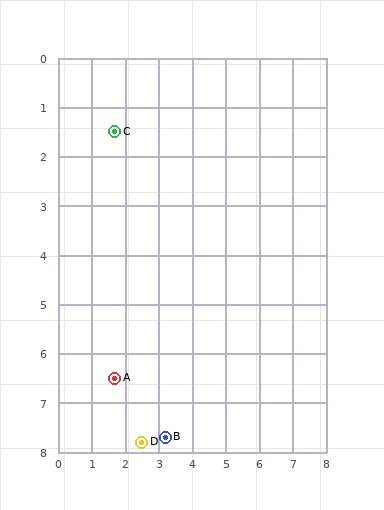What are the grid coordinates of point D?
Point D is at approximately (2.5, 7.8).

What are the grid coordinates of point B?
Point B is at approximately (3.2, 7.7).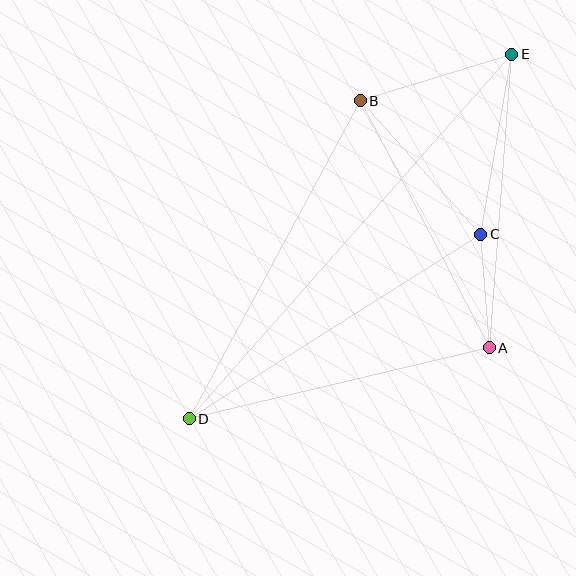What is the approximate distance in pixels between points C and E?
The distance between C and E is approximately 183 pixels.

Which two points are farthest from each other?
Points D and E are farthest from each other.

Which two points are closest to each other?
Points A and C are closest to each other.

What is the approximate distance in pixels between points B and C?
The distance between B and C is approximately 180 pixels.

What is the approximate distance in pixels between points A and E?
The distance between A and E is approximately 295 pixels.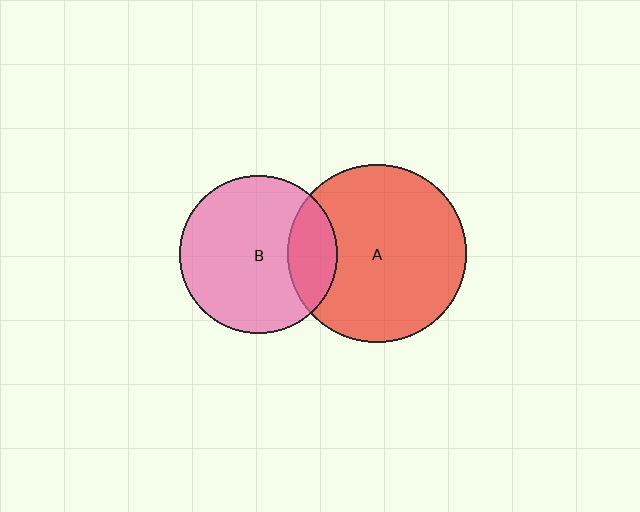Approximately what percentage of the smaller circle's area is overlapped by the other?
Approximately 20%.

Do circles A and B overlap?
Yes.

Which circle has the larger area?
Circle A (red).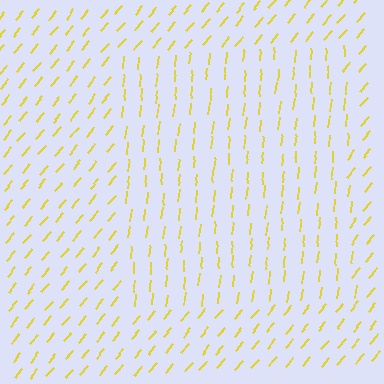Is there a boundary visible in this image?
Yes, there is a texture boundary formed by a change in line orientation.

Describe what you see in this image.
The image is filled with small yellow line segments. A rectangle region in the image has lines oriented differently from the surrounding lines, creating a visible texture boundary.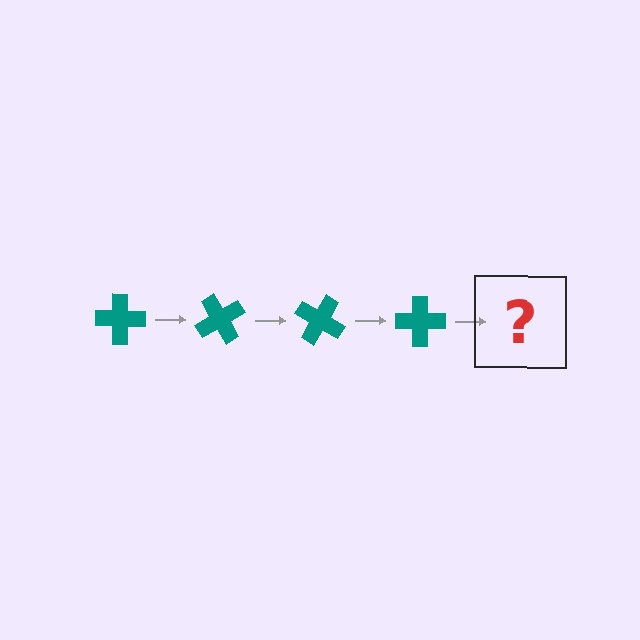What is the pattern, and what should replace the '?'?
The pattern is that the cross rotates 60 degrees each step. The '?' should be a teal cross rotated 240 degrees.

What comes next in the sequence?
The next element should be a teal cross rotated 240 degrees.